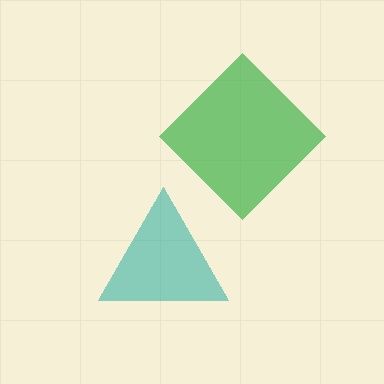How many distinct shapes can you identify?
There are 2 distinct shapes: a green diamond, a teal triangle.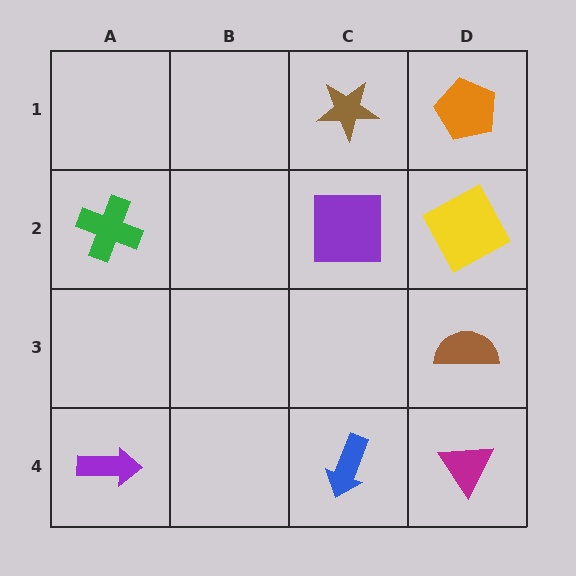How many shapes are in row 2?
3 shapes.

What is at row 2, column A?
A green cross.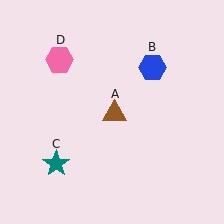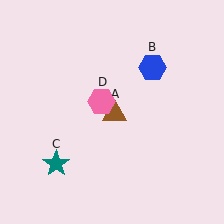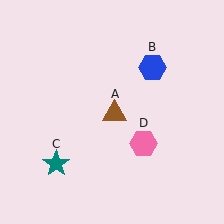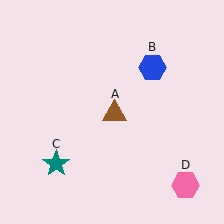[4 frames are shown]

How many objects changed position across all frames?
1 object changed position: pink hexagon (object D).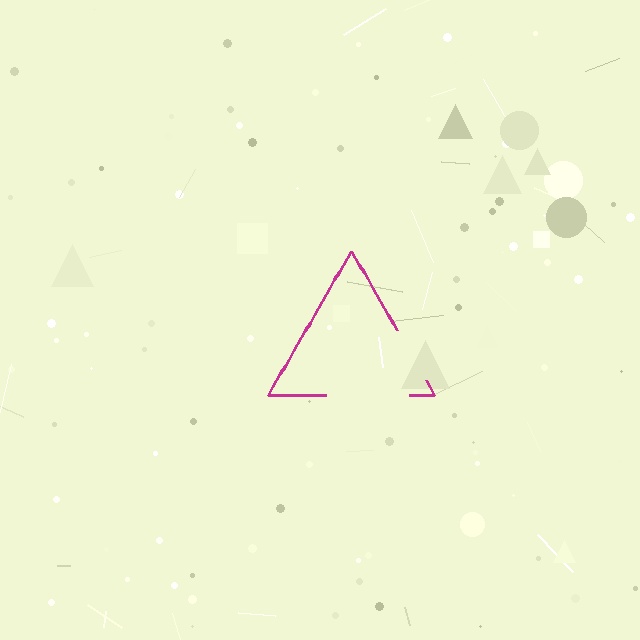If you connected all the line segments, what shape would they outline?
They would outline a triangle.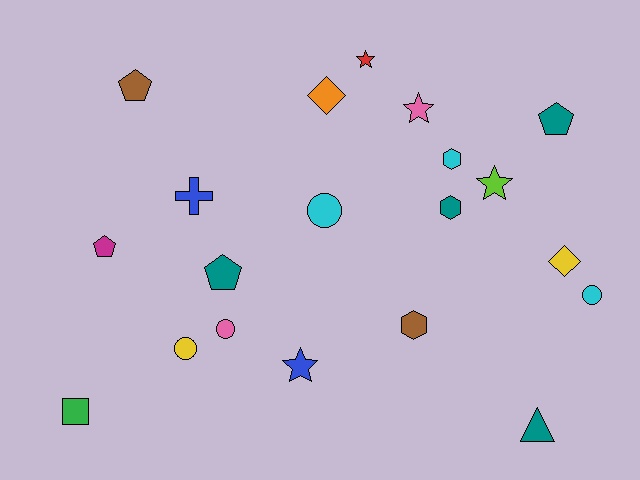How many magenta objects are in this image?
There is 1 magenta object.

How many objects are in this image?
There are 20 objects.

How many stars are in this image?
There are 4 stars.